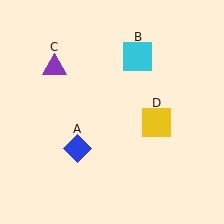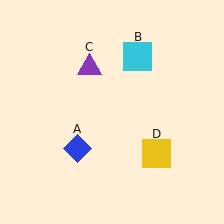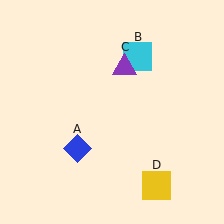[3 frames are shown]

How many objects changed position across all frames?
2 objects changed position: purple triangle (object C), yellow square (object D).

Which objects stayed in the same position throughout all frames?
Blue diamond (object A) and cyan square (object B) remained stationary.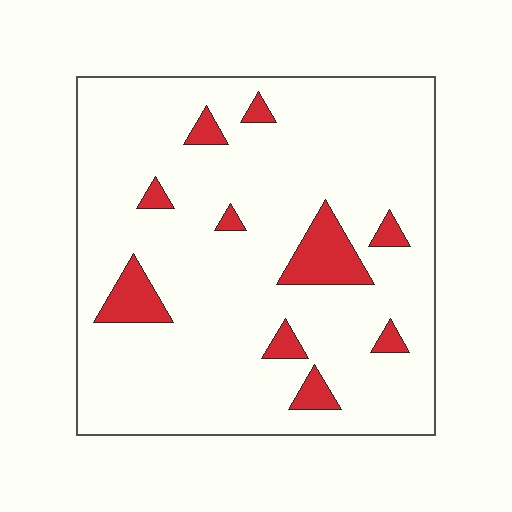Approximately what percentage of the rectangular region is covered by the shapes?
Approximately 10%.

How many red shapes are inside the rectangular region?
10.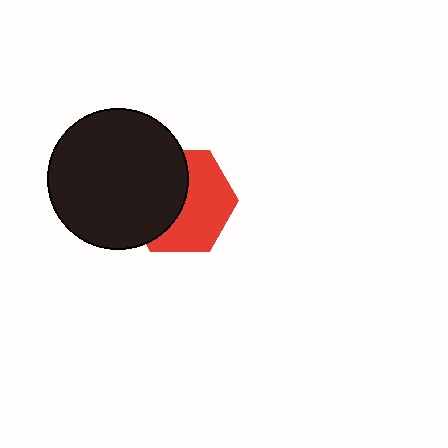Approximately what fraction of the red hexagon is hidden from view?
Roughly 48% of the red hexagon is hidden behind the black circle.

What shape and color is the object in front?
The object in front is a black circle.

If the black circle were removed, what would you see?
You would see the complete red hexagon.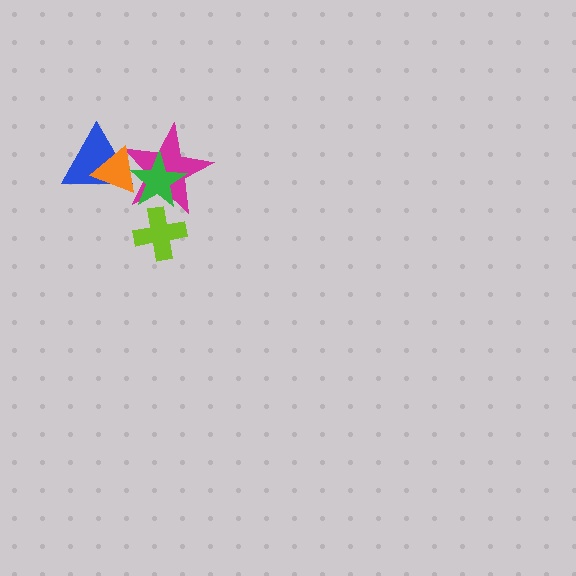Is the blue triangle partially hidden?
Yes, it is partially covered by another shape.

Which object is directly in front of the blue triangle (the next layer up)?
The magenta star is directly in front of the blue triangle.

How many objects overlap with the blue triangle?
3 objects overlap with the blue triangle.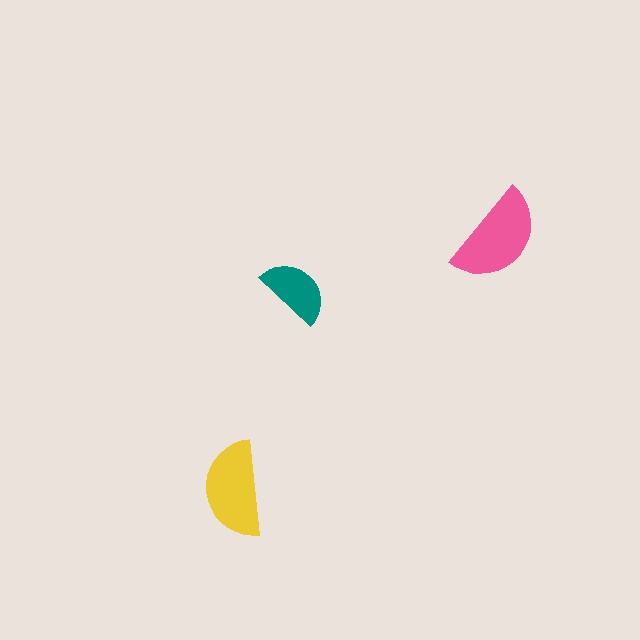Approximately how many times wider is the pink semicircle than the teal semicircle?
About 1.5 times wider.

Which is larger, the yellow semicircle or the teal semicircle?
The yellow one.